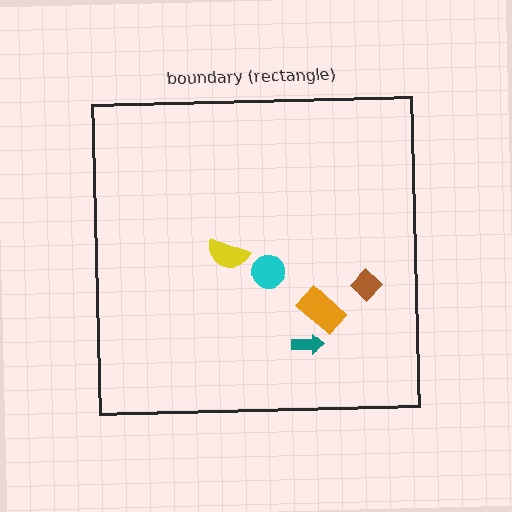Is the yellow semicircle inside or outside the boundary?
Inside.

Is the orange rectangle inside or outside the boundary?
Inside.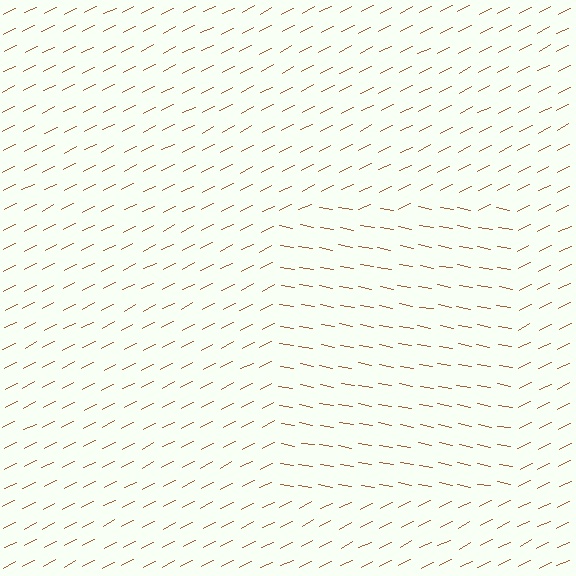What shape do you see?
I see a rectangle.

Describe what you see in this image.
The image is filled with small brown line segments. A rectangle region in the image has lines oriented differently from the surrounding lines, creating a visible texture boundary.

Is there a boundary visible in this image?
Yes, there is a texture boundary formed by a change in line orientation.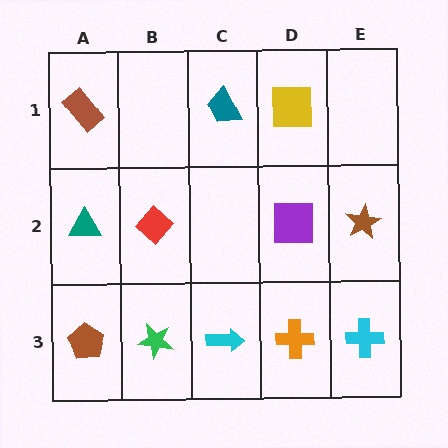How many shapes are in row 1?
3 shapes.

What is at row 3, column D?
An orange cross.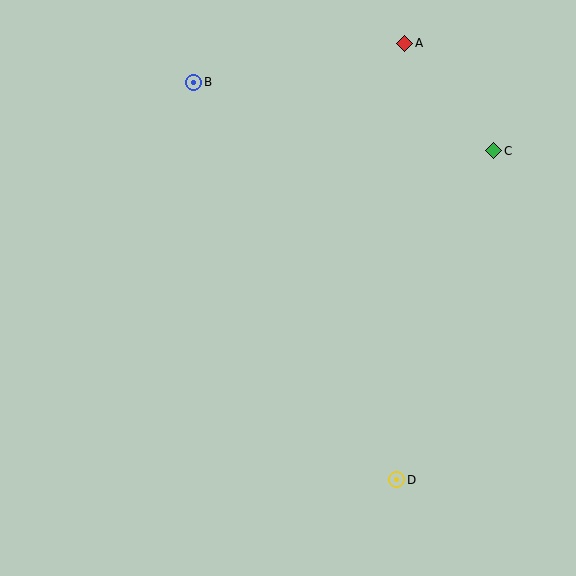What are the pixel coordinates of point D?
Point D is at (397, 480).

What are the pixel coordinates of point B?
Point B is at (194, 82).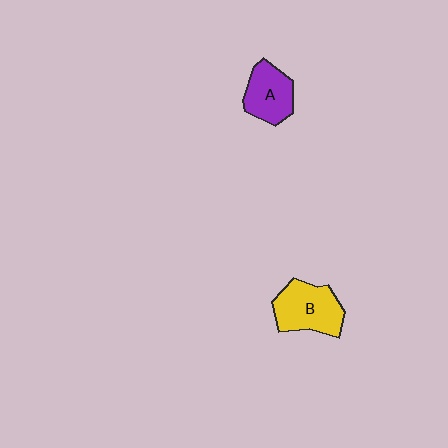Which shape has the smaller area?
Shape A (purple).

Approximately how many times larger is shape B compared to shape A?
Approximately 1.2 times.